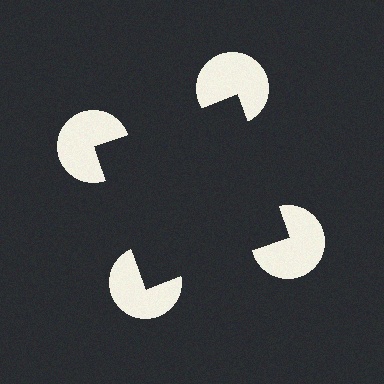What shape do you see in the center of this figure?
An illusory square — its edges are inferred from the aligned wedge cuts in the pac-man discs, not physically drawn.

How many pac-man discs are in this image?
There are 4 — one at each vertex of the illusory square.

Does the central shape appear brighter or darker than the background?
It typically appears slightly darker than the background, even though no actual brightness change is drawn.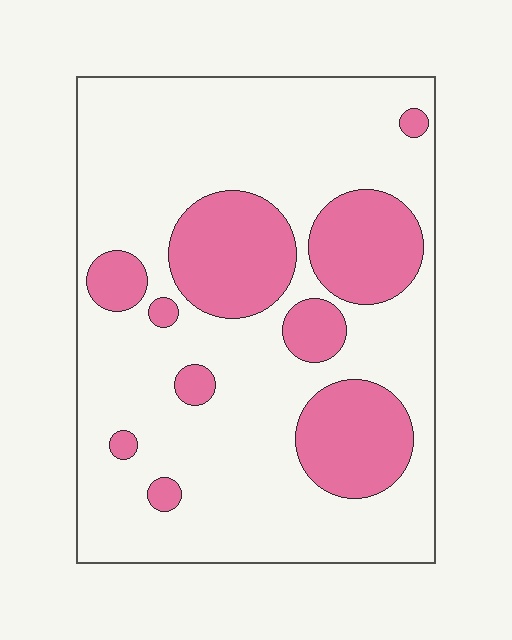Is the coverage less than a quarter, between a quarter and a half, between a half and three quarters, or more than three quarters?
Between a quarter and a half.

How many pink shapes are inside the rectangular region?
10.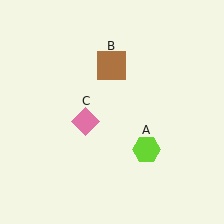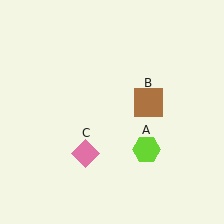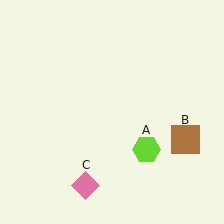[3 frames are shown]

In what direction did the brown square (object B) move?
The brown square (object B) moved down and to the right.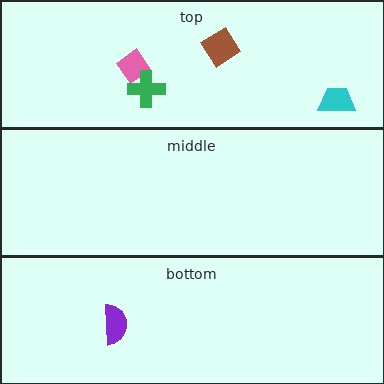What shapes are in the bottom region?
The purple semicircle.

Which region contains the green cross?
The top region.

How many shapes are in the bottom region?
1.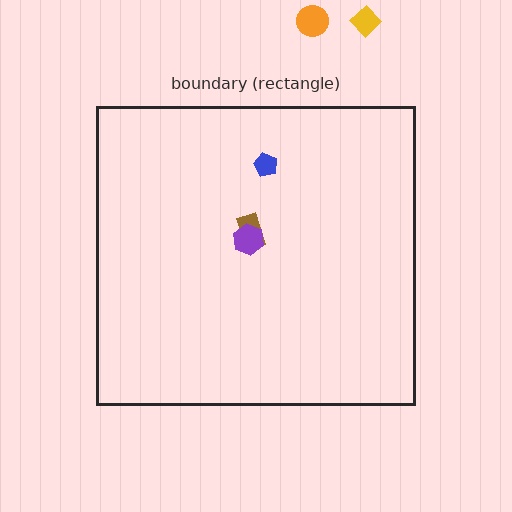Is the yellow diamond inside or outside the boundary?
Outside.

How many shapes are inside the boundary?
3 inside, 2 outside.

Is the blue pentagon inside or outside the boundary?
Inside.